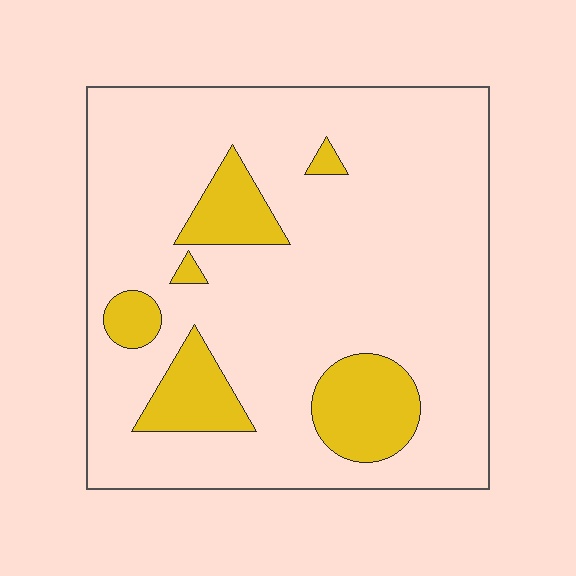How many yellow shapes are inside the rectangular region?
6.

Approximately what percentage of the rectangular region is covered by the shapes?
Approximately 15%.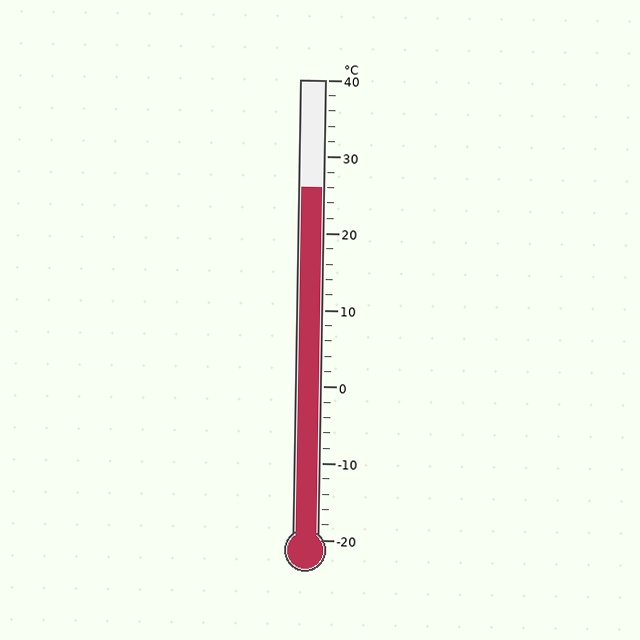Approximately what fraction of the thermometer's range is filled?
The thermometer is filled to approximately 75% of its range.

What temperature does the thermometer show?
The thermometer shows approximately 26°C.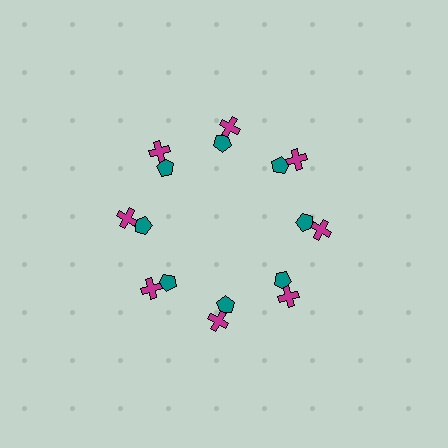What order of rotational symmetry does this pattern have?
This pattern has 8-fold rotational symmetry.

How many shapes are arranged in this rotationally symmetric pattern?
There are 16 shapes, arranged in 8 groups of 2.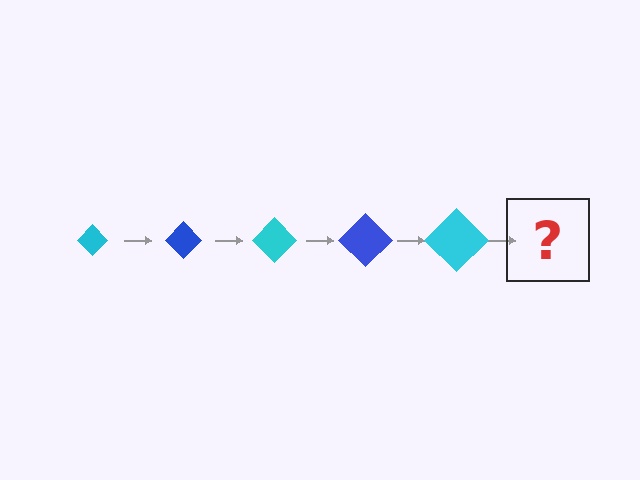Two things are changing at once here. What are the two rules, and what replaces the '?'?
The two rules are that the diamond grows larger each step and the color cycles through cyan and blue. The '?' should be a blue diamond, larger than the previous one.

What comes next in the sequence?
The next element should be a blue diamond, larger than the previous one.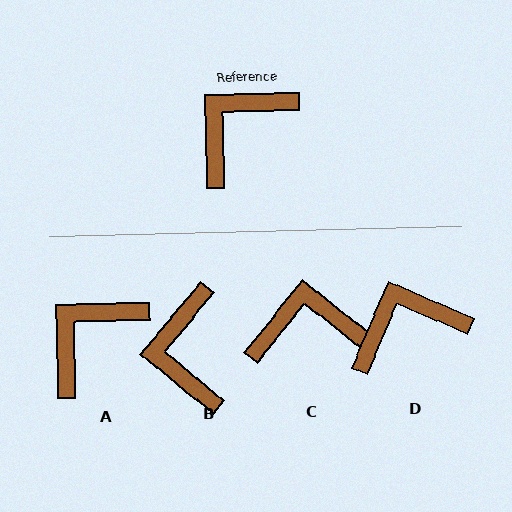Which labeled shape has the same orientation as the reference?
A.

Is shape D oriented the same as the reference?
No, it is off by about 24 degrees.